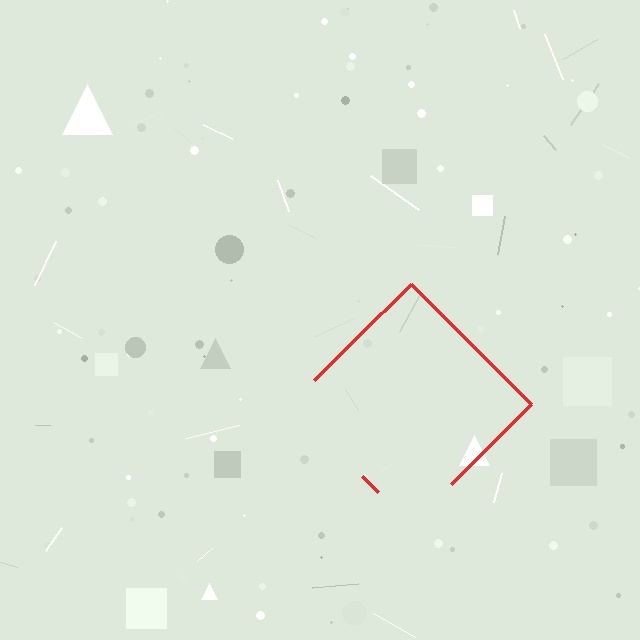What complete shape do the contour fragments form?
The contour fragments form a diamond.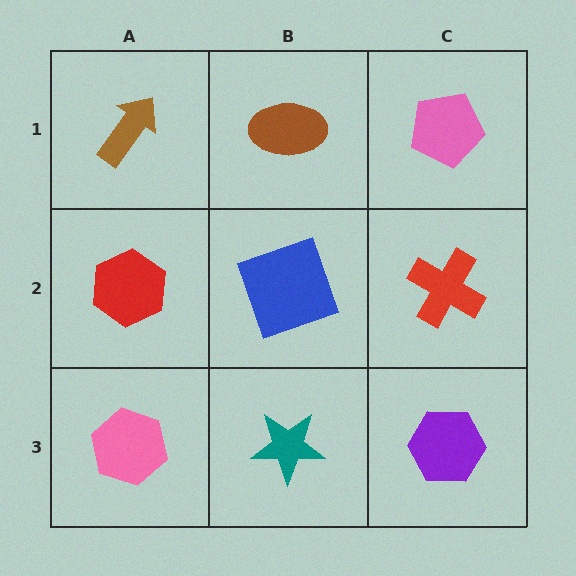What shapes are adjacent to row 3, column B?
A blue square (row 2, column B), a pink hexagon (row 3, column A), a purple hexagon (row 3, column C).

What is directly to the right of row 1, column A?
A brown ellipse.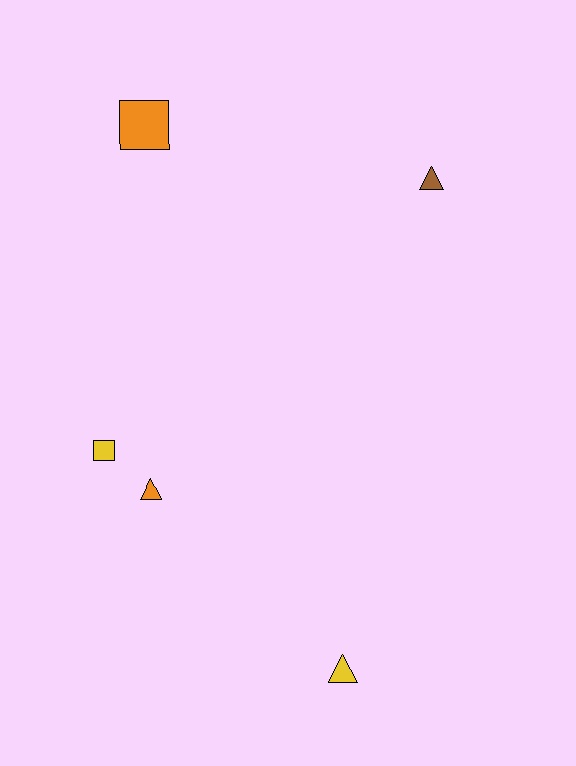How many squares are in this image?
There are 2 squares.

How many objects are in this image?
There are 5 objects.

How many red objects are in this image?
There are no red objects.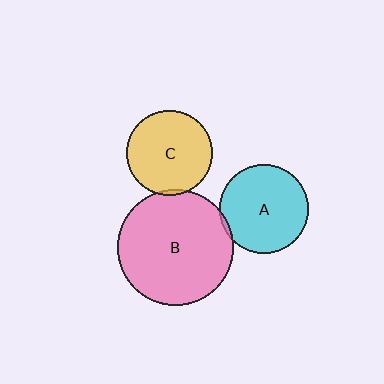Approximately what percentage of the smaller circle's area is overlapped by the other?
Approximately 5%.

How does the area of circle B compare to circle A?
Approximately 1.7 times.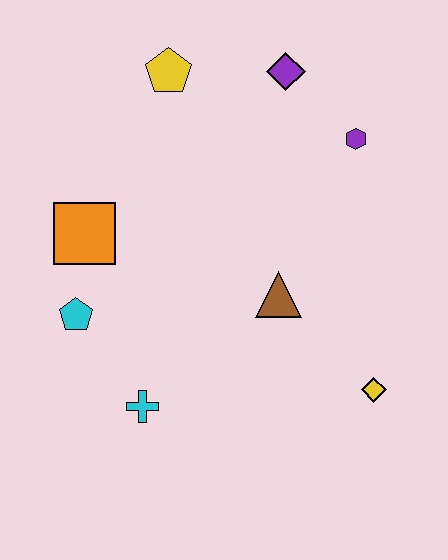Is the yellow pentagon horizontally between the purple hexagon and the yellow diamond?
No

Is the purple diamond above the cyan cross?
Yes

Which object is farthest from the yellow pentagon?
The yellow diamond is farthest from the yellow pentagon.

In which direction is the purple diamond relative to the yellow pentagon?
The purple diamond is to the right of the yellow pentagon.